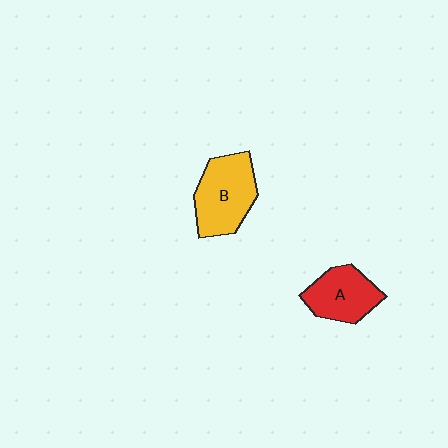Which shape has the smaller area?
Shape A (red).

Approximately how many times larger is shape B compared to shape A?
Approximately 1.3 times.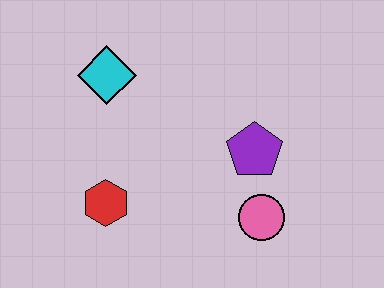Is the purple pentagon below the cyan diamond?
Yes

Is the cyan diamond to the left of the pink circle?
Yes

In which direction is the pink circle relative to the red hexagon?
The pink circle is to the right of the red hexagon.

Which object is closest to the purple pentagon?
The pink circle is closest to the purple pentagon.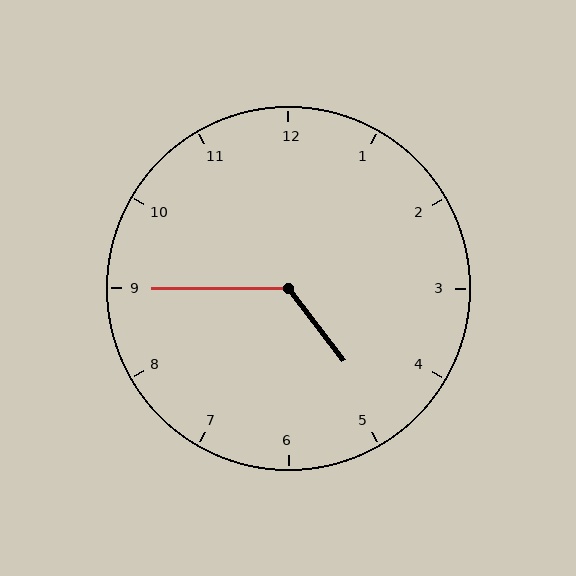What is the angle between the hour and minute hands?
Approximately 128 degrees.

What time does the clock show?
4:45.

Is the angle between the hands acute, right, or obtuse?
It is obtuse.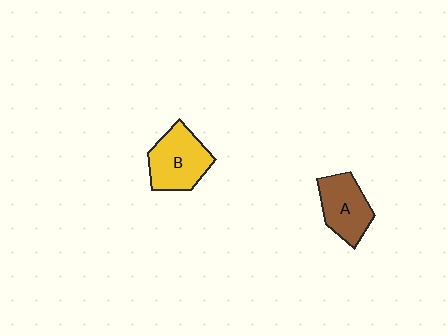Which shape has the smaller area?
Shape A (brown).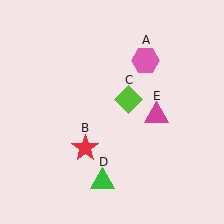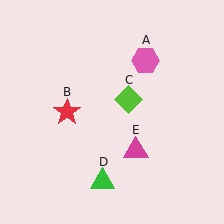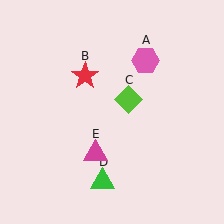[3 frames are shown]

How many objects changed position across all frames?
2 objects changed position: red star (object B), magenta triangle (object E).